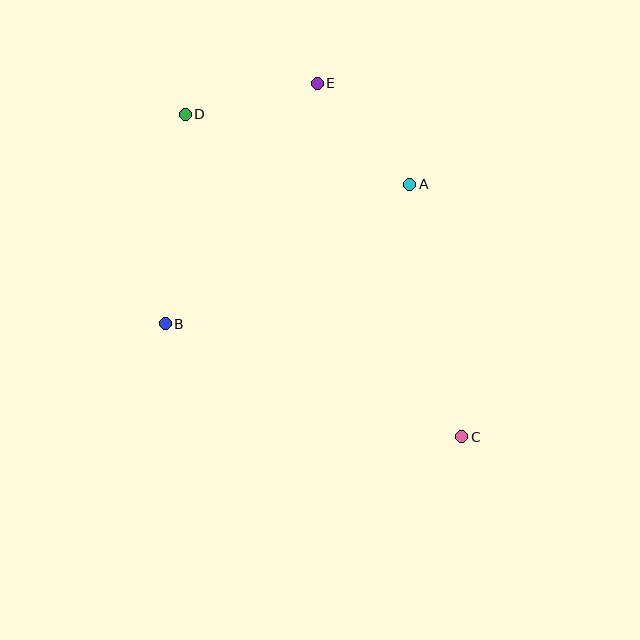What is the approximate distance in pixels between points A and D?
The distance between A and D is approximately 235 pixels.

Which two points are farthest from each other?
Points C and D are farthest from each other.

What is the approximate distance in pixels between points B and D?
The distance between B and D is approximately 210 pixels.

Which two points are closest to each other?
Points D and E are closest to each other.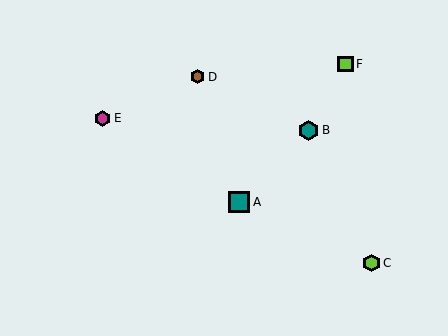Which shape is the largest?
The teal square (labeled A) is the largest.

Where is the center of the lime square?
The center of the lime square is at (345, 64).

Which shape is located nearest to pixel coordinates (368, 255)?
The lime hexagon (labeled C) at (371, 263) is nearest to that location.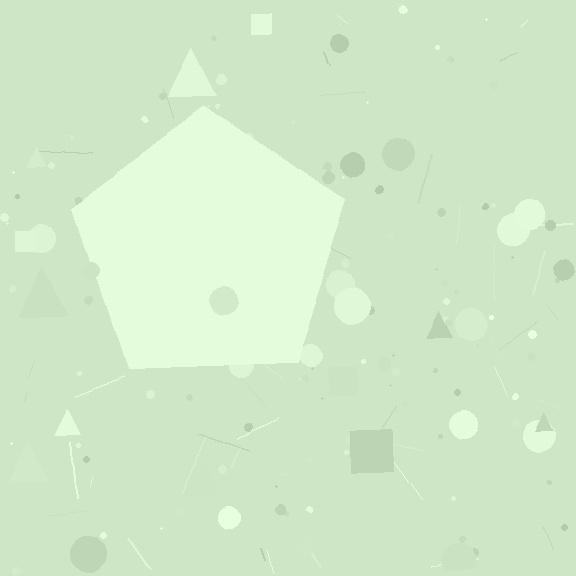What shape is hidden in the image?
A pentagon is hidden in the image.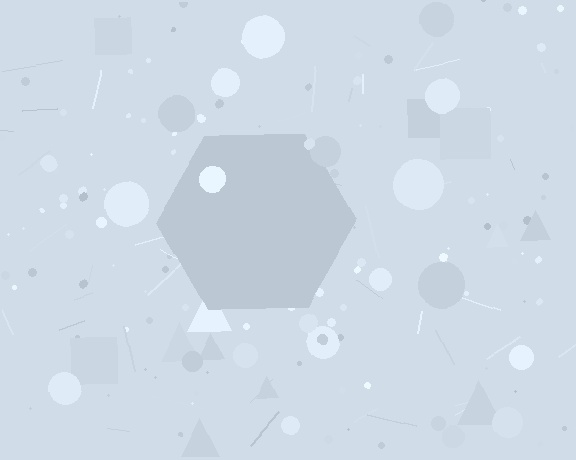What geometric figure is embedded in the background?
A hexagon is embedded in the background.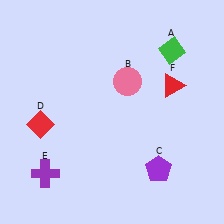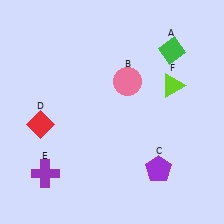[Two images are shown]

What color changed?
The triangle (F) changed from red in Image 1 to lime in Image 2.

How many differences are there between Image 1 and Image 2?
There is 1 difference between the two images.